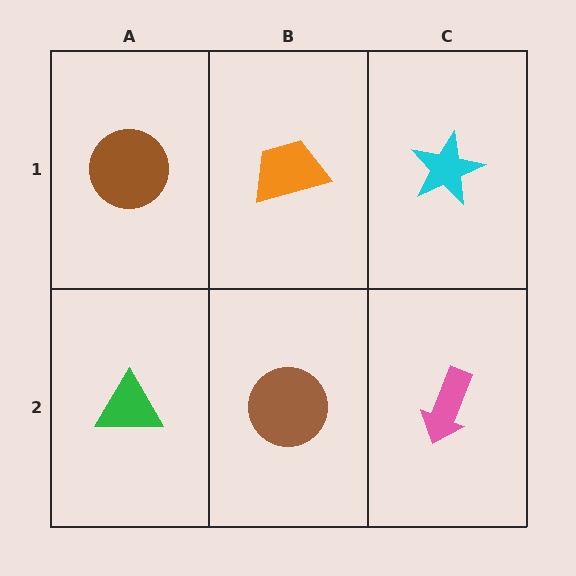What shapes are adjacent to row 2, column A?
A brown circle (row 1, column A), a brown circle (row 2, column B).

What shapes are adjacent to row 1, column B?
A brown circle (row 2, column B), a brown circle (row 1, column A), a cyan star (row 1, column C).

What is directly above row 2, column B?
An orange trapezoid.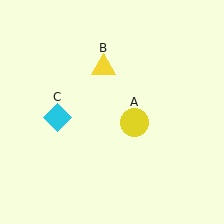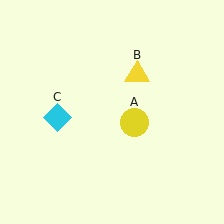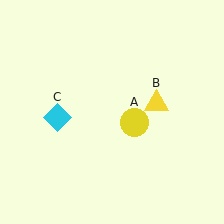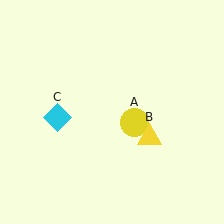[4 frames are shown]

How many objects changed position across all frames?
1 object changed position: yellow triangle (object B).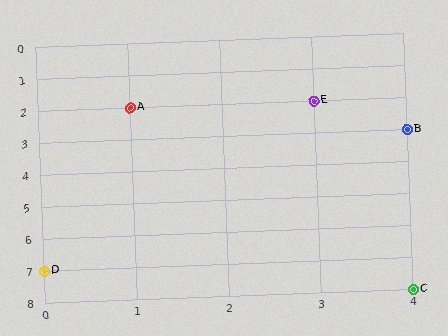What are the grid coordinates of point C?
Point C is at grid coordinates (4, 8).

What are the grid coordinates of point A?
Point A is at grid coordinates (1, 2).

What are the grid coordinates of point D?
Point D is at grid coordinates (0, 7).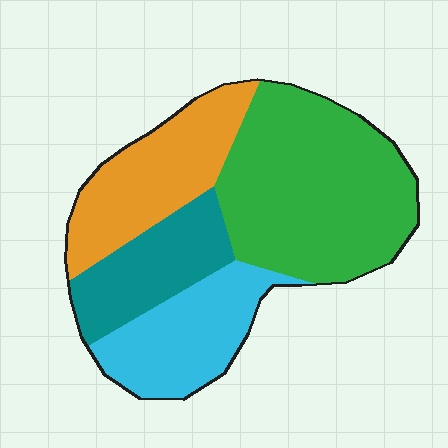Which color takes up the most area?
Green, at roughly 40%.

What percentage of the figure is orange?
Orange covers around 20% of the figure.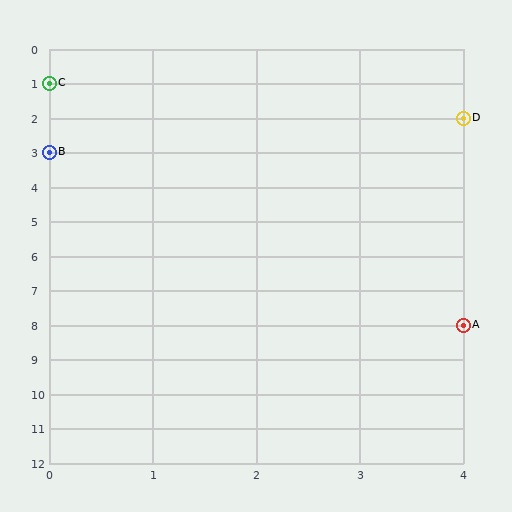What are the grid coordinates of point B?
Point B is at grid coordinates (0, 3).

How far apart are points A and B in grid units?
Points A and B are 4 columns and 5 rows apart (about 6.4 grid units diagonally).